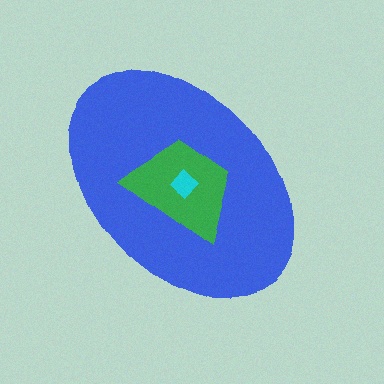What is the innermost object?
The cyan diamond.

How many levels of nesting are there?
3.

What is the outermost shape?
The blue ellipse.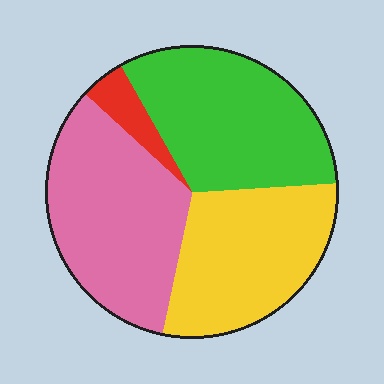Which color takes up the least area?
Red, at roughly 5%.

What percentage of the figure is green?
Green takes up about one third (1/3) of the figure.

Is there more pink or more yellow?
Pink.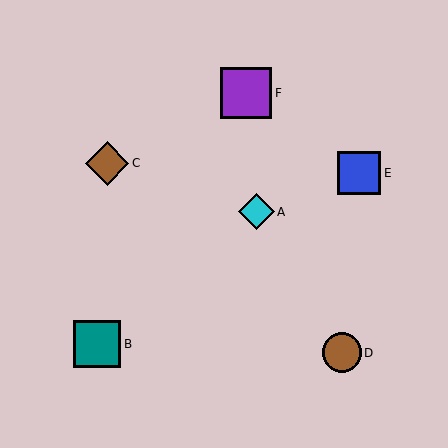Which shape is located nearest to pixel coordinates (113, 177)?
The brown diamond (labeled C) at (107, 163) is nearest to that location.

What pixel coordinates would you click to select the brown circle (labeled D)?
Click at (342, 353) to select the brown circle D.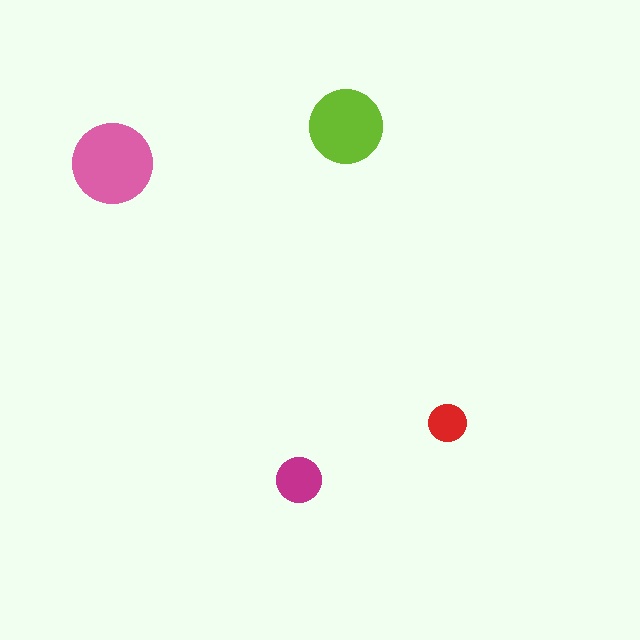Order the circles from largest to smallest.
the pink one, the lime one, the magenta one, the red one.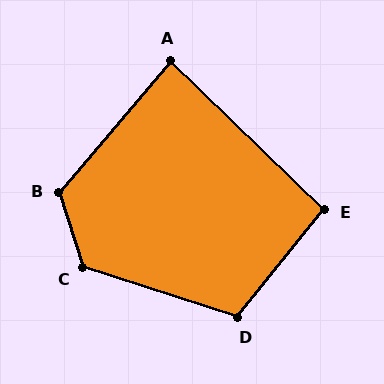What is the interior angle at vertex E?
Approximately 95 degrees (obtuse).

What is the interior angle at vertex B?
Approximately 122 degrees (obtuse).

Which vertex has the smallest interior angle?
A, at approximately 86 degrees.